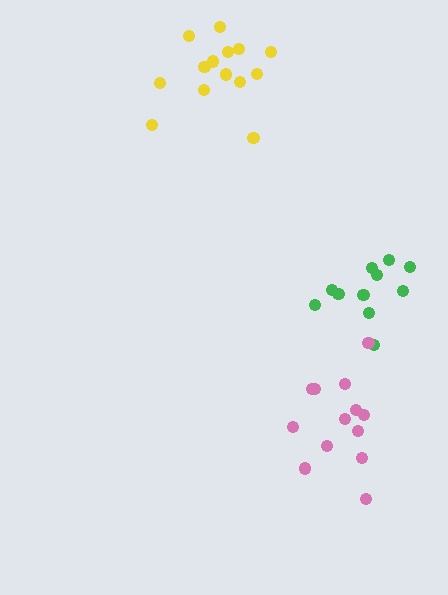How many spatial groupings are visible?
There are 3 spatial groupings.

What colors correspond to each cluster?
The clusters are colored: yellow, green, pink.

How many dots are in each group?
Group 1: 14 dots, Group 2: 11 dots, Group 3: 13 dots (38 total).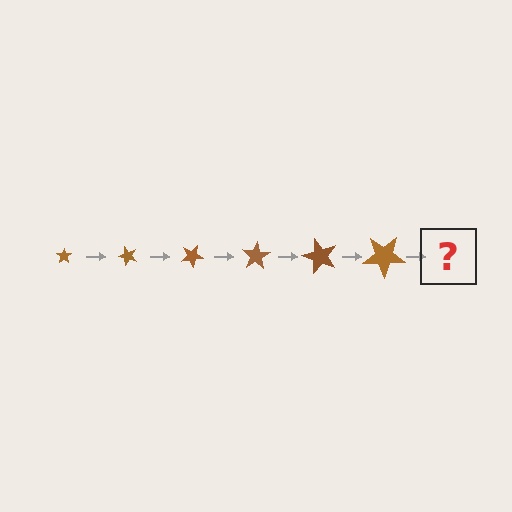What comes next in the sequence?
The next element should be a star, larger than the previous one and rotated 300 degrees from the start.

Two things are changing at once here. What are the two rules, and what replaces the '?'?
The two rules are that the star grows larger each step and it rotates 50 degrees each step. The '?' should be a star, larger than the previous one and rotated 300 degrees from the start.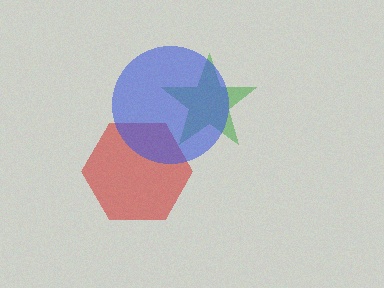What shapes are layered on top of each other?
The layered shapes are: a red hexagon, a green star, a blue circle.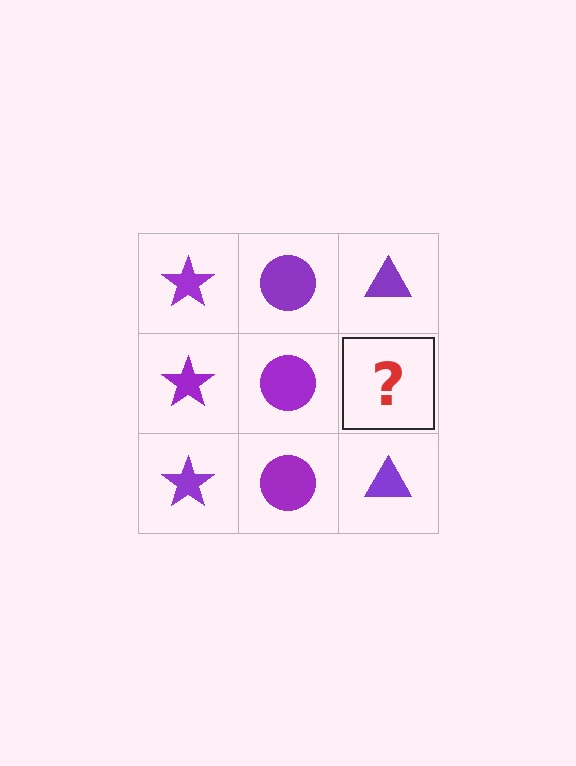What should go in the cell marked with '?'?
The missing cell should contain a purple triangle.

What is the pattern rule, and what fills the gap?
The rule is that each column has a consistent shape. The gap should be filled with a purple triangle.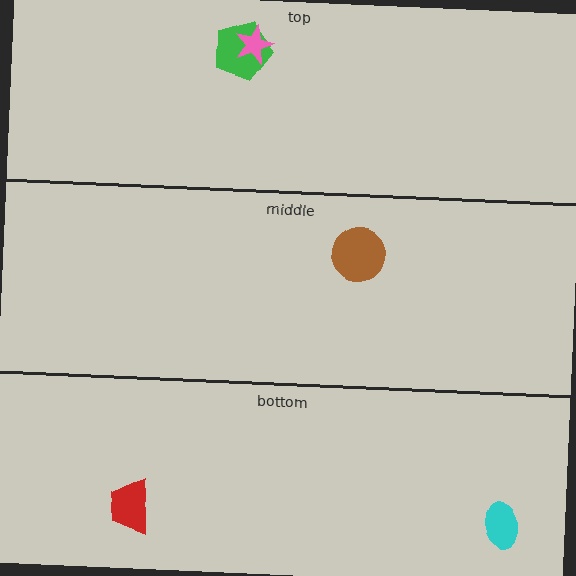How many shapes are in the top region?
2.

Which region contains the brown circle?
The middle region.